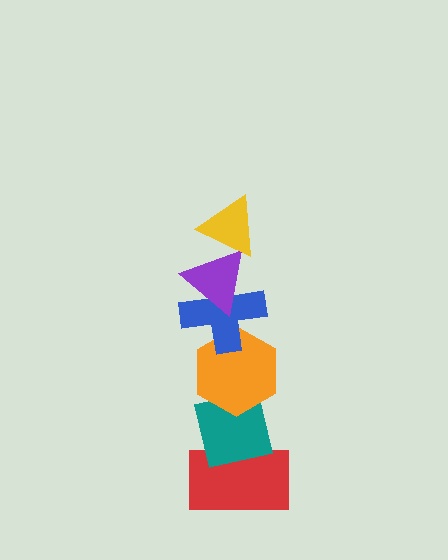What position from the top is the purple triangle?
The purple triangle is 2nd from the top.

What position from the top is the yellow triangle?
The yellow triangle is 1st from the top.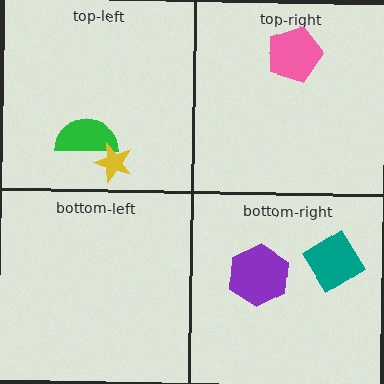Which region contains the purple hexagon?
The bottom-right region.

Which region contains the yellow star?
The top-left region.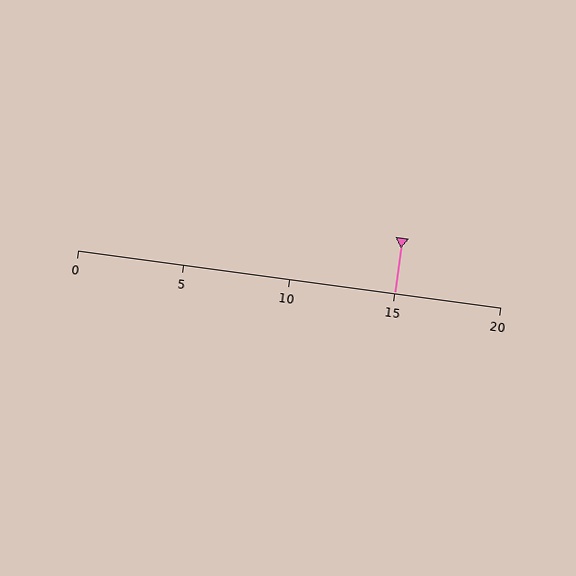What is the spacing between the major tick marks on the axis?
The major ticks are spaced 5 apart.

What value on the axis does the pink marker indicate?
The marker indicates approximately 15.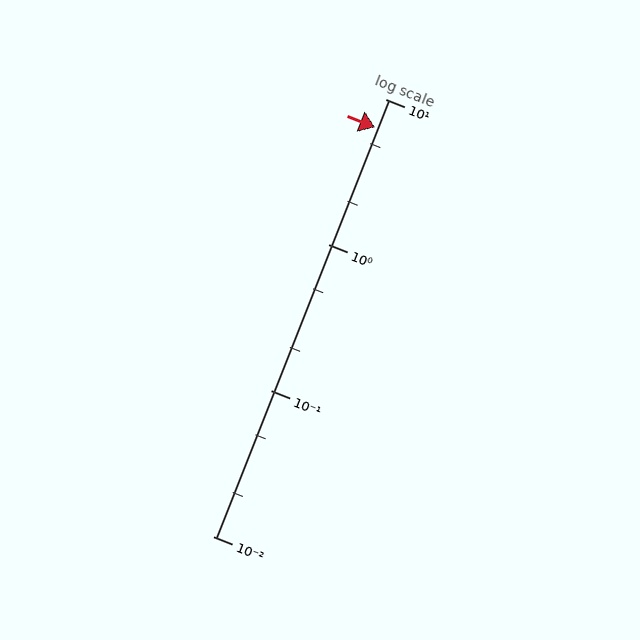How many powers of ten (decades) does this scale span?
The scale spans 3 decades, from 0.01 to 10.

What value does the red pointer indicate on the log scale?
The pointer indicates approximately 6.4.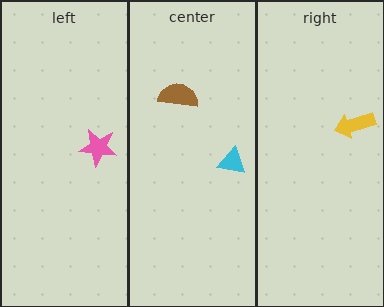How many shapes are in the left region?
1.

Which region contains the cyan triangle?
The center region.